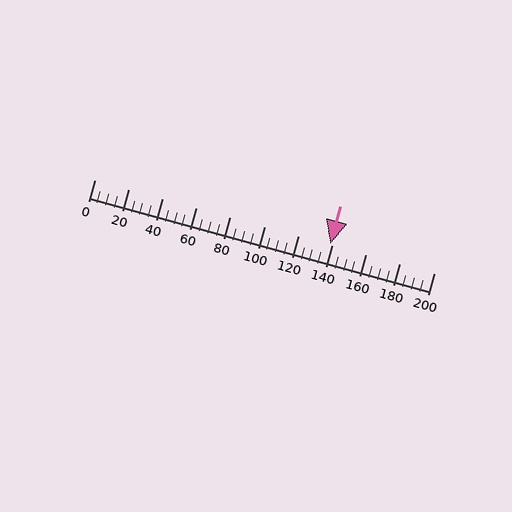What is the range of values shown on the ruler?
The ruler shows values from 0 to 200.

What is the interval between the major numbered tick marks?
The major tick marks are spaced 20 units apart.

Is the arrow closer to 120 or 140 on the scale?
The arrow is closer to 140.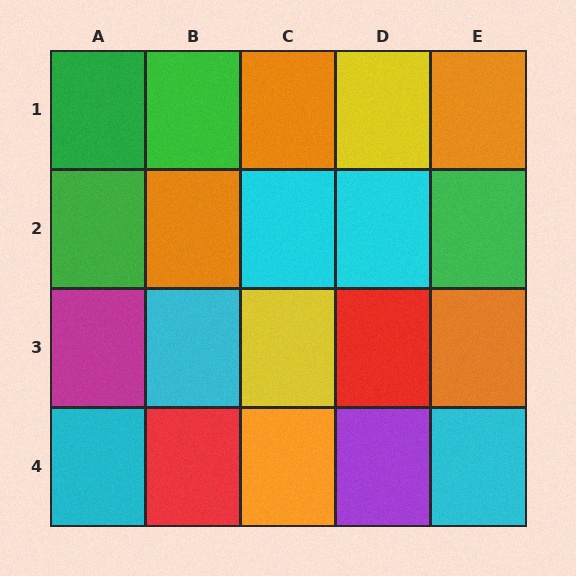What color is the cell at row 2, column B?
Orange.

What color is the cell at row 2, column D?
Cyan.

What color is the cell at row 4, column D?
Purple.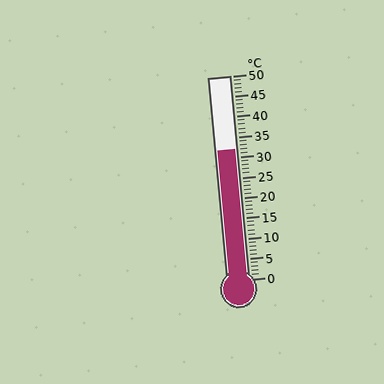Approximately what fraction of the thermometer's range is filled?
The thermometer is filled to approximately 65% of its range.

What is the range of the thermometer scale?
The thermometer scale ranges from 0°C to 50°C.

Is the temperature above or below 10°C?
The temperature is above 10°C.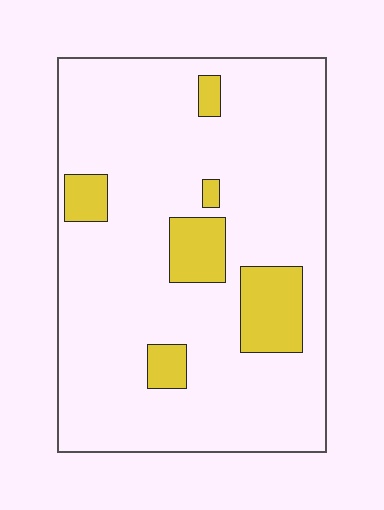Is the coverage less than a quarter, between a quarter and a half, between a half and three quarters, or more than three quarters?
Less than a quarter.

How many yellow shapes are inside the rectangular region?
6.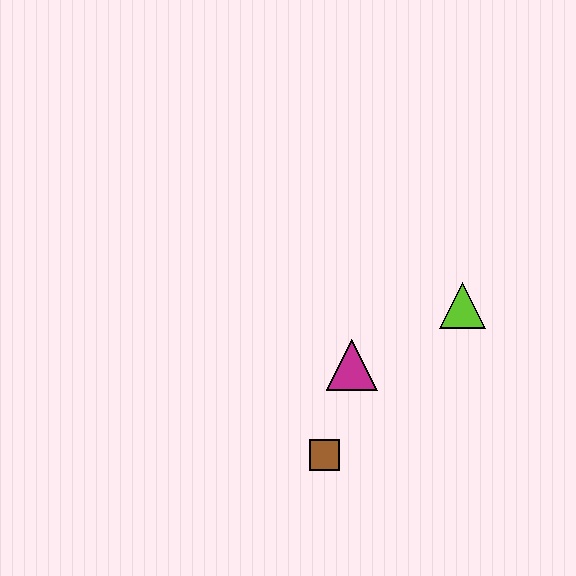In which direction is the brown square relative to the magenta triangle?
The brown square is below the magenta triangle.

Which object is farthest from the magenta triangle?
The lime triangle is farthest from the magenta triangle.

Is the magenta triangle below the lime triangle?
Yes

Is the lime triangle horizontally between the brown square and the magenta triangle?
No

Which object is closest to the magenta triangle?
The brown square is closest to the magenta triangle.